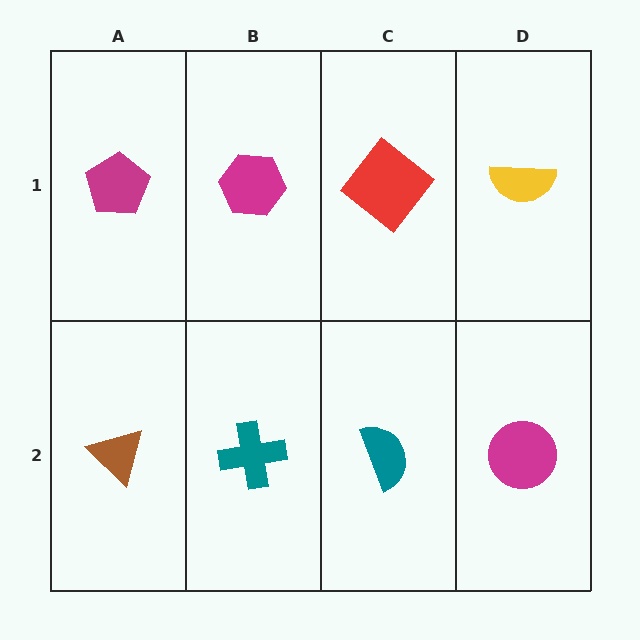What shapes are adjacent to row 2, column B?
A magenta hexagon (row 1, column B), a brown triangle (row 2, column A), a teal semicircle (row 2, column C).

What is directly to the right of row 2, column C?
A magenta circle.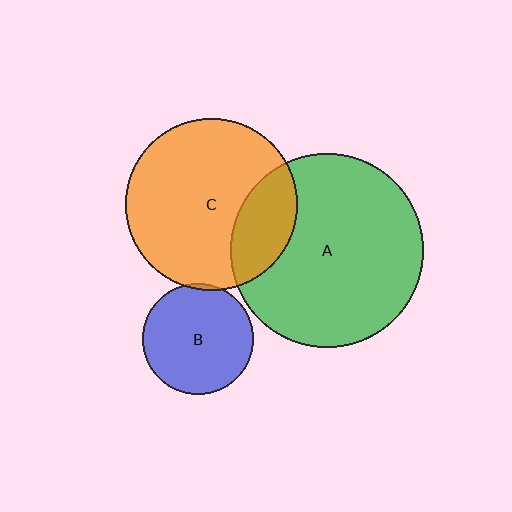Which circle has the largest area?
Circle A (green).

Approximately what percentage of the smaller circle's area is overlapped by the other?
Approximately 25%.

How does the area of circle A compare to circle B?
Approximately 3.0 times.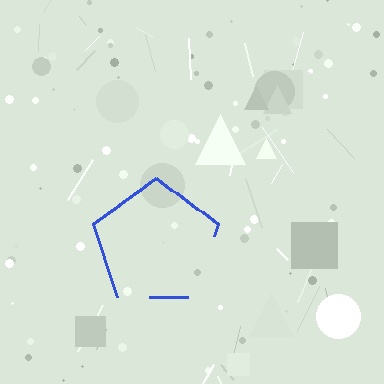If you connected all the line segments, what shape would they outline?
They would outline a pentagon.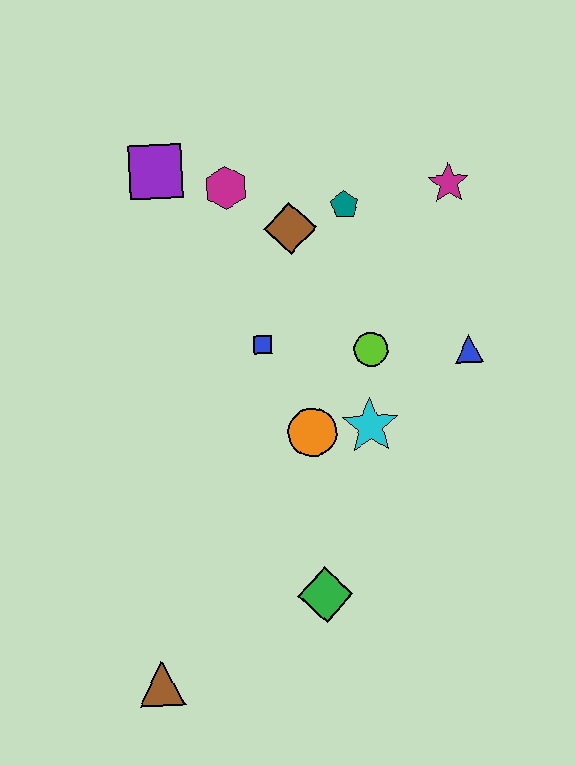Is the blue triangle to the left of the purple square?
No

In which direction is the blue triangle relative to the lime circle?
The blue triangle is to the right of the lime circle.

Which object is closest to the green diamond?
The orange circle is closest to the green diamond.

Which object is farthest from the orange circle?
The purple square is farthest from the orange circle.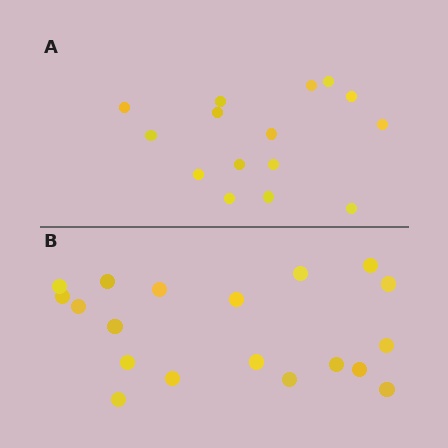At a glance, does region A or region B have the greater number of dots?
Region B (the bottom region) has more dots.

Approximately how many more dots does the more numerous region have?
Region B has about 4 more dots than region A.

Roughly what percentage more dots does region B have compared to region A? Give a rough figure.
About 25% more.